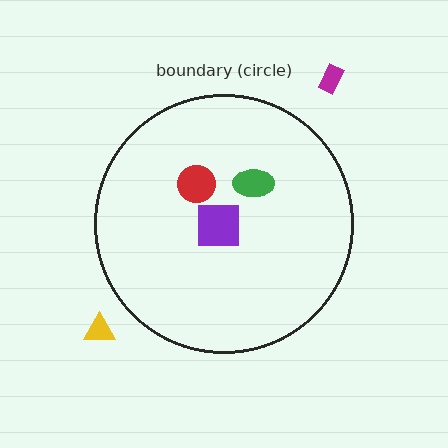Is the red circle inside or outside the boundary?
Inside.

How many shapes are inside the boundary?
3 inside, 2 outside.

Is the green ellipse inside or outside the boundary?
Inside.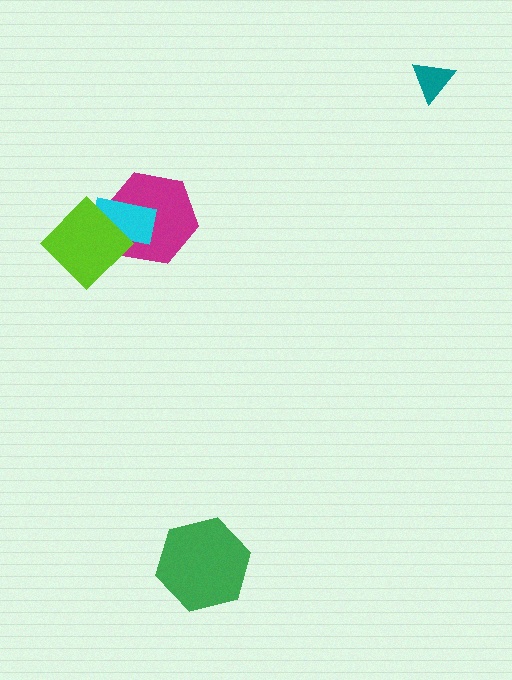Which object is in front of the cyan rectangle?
The lime diamond is in front of the cyan rectangle.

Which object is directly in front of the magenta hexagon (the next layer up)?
The cyan rectangle is directly in front of the magenta hexagon.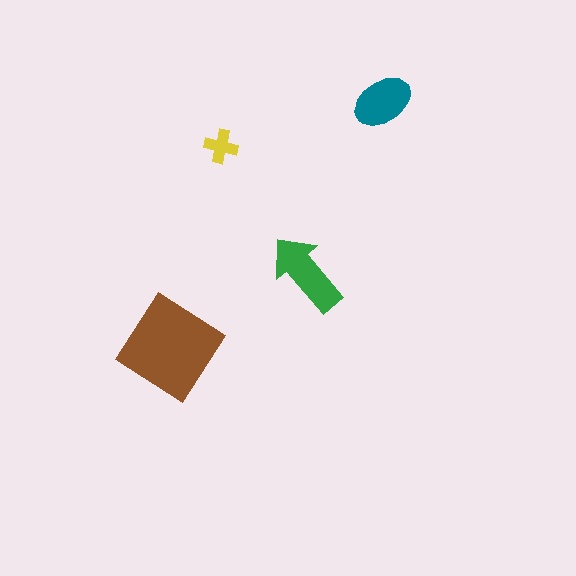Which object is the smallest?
The yellow cross.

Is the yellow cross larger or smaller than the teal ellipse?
Smaller.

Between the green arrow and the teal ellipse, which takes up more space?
The green arrow.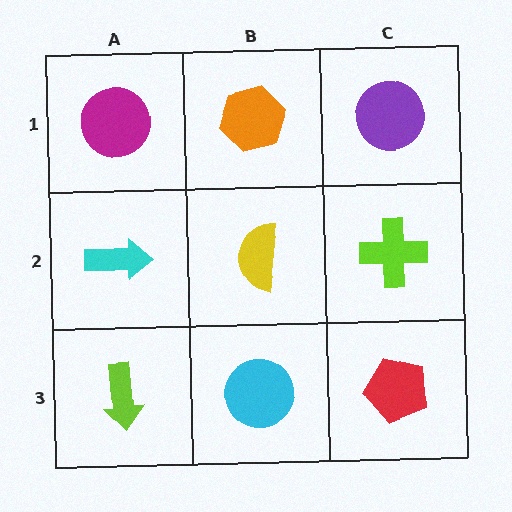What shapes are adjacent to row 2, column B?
An orange hexagon (row 1, column B), a cyan circle (row 3, column B), a cyan arrow (row 2, column A), a lime cross (row 2, column C).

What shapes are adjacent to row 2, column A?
A magenta circle (row 1, column A), a lime arrow (row 3, column A), a yellow semicircle (row 2, column B).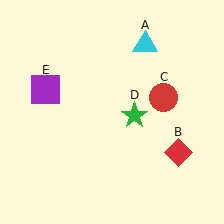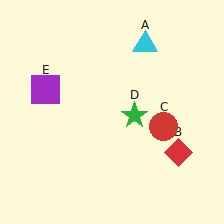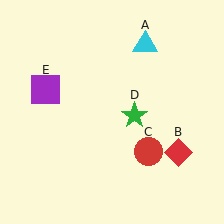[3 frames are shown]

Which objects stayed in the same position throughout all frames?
Cyan triangle (object A) and red diamond (object B) and green star (object D) and purple square (object E) remained stationary.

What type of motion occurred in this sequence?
The red circle (object C) rotated clockwise around the center of the scene.